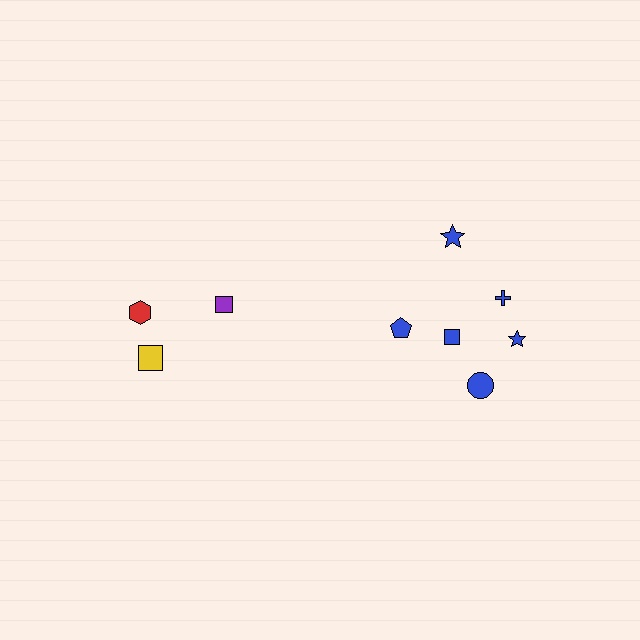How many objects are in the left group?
There are 3 objects.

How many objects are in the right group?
There are 6 objects.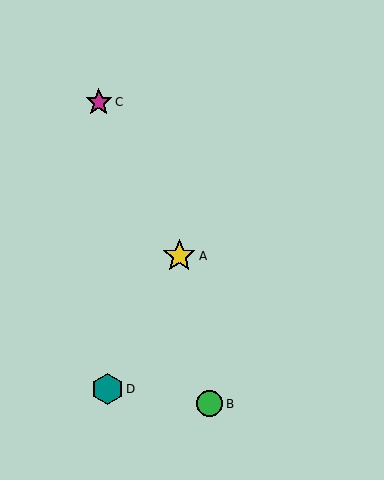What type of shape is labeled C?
Shape C is a magenta star.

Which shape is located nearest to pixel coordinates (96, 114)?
The magenta star (labeled C) at (99, 102) is nearest to that location.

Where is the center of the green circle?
The center of the green circle is at (210, 404).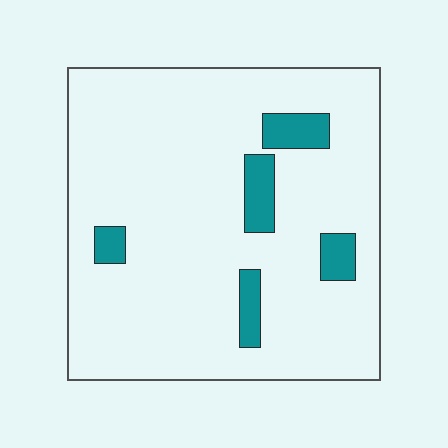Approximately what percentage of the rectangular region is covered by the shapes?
Approximately 10%.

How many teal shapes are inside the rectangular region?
5.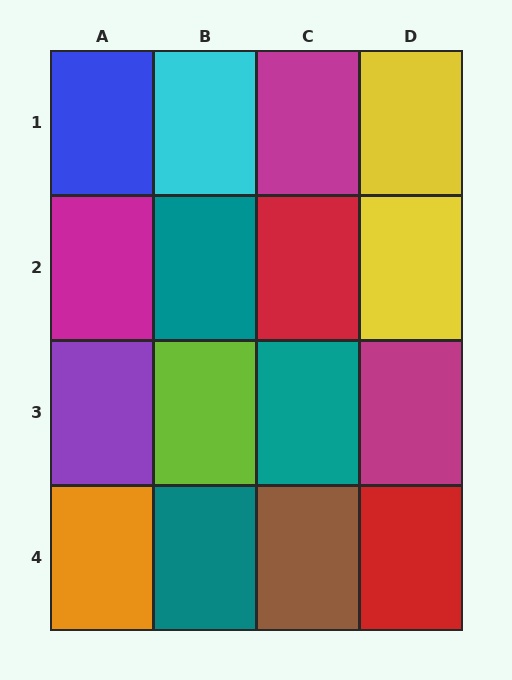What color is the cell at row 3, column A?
Purple.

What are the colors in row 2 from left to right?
Magenta, teal, red, yellow.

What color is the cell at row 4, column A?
Orange.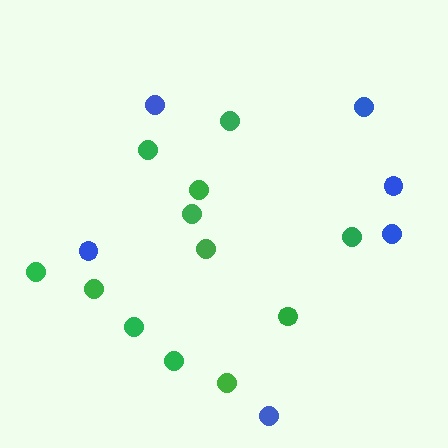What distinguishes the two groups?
There are 2 groups: one group of blue circles (6) and one group of green circles (12).